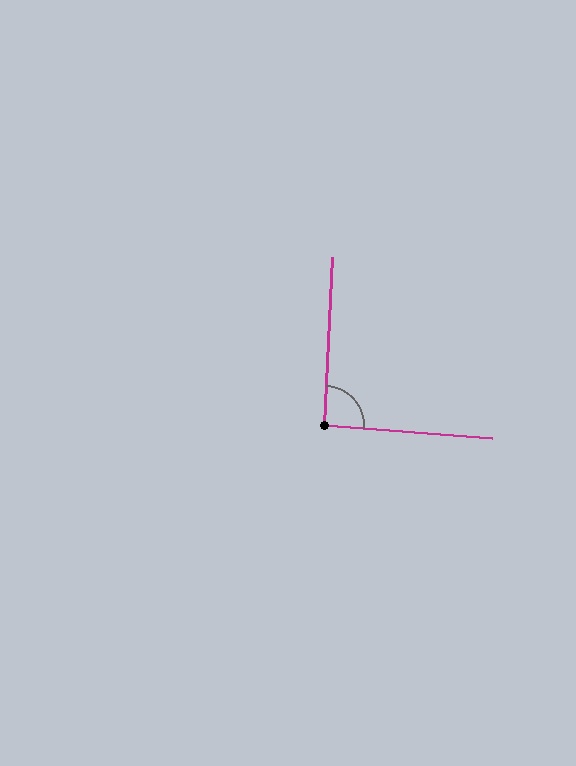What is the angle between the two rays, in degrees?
Approximately 92 degrees.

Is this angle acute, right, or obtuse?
It is approximately a right angle.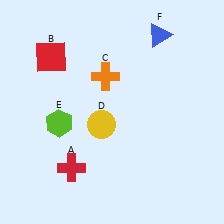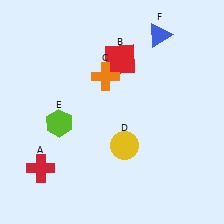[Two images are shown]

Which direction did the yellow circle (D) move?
The yellow circle (D) moved right.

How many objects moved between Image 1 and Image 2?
3 objects moved between the two images.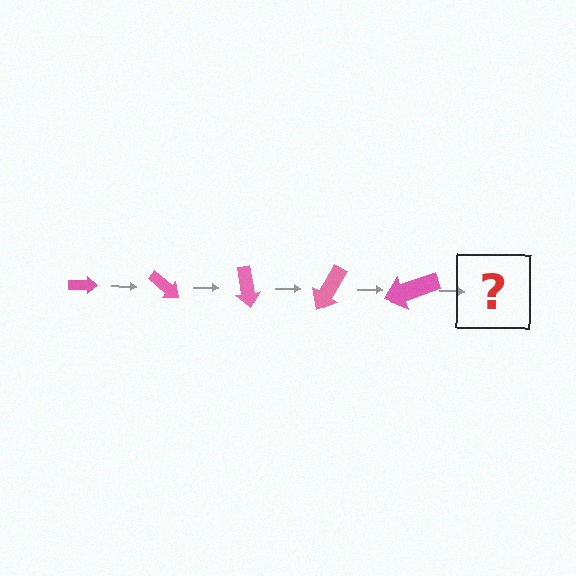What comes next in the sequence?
The next element should be an arrow, larger than the previous one and rotated 200 degrees from the start.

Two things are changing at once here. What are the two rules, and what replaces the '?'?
The two rules are that the arrow grows larger each step and it rotates 40 degrees each step. The '?' should be an arrow, larger than the previous one and rotated 200 degrees from the start.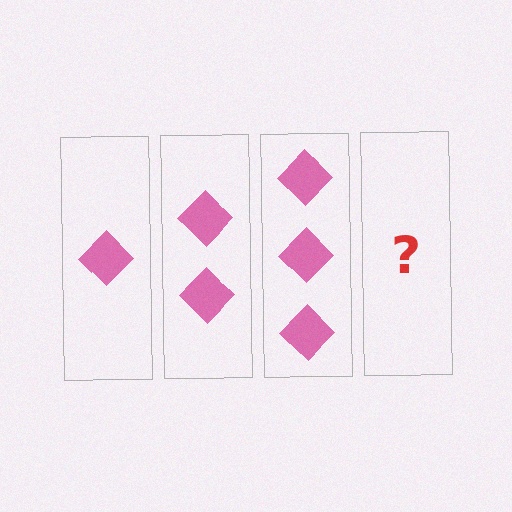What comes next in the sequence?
The next element should be 4 diamonds.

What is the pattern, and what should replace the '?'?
The pattern is that each step adds one more diamond. The '?' should be 4 diamonds.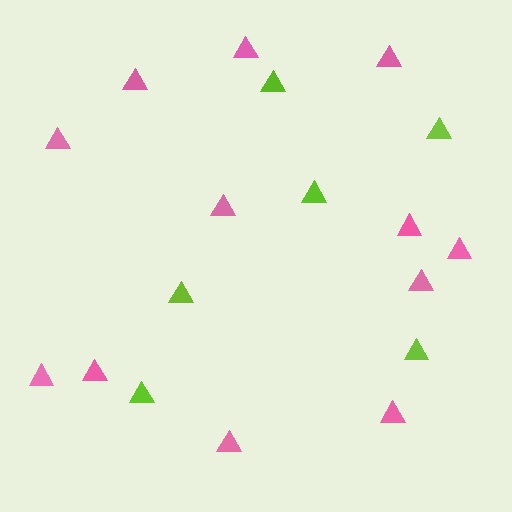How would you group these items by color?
There are 2 groups: one group of lime triangles (6) and one group of pink triangles (12).